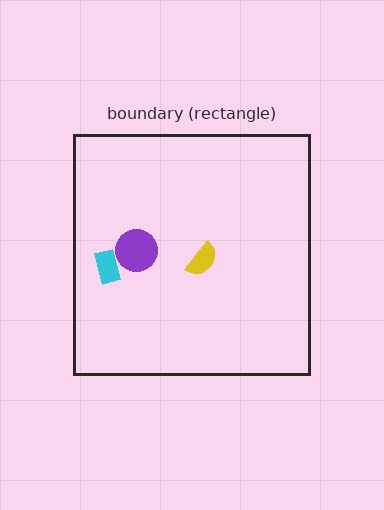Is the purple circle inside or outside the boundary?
Inside.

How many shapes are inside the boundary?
3 inside, 0 outside.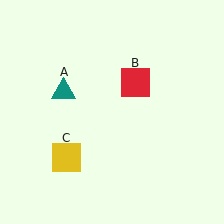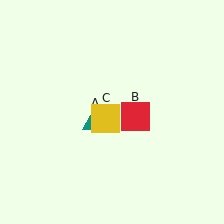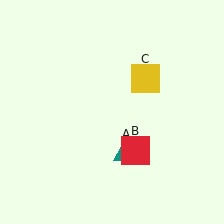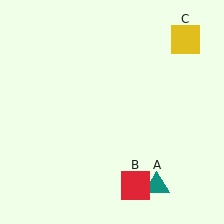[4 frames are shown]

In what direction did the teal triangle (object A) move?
The teal triangle (object A) moved down and to the right.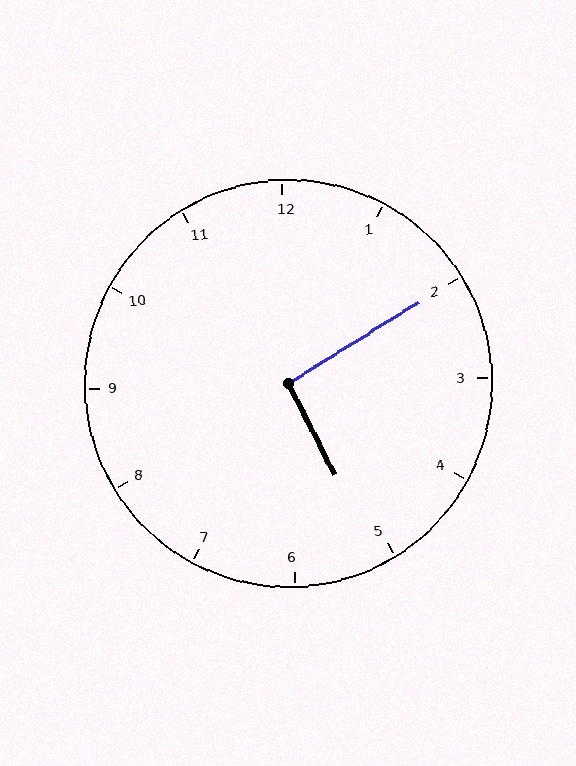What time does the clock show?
5:10.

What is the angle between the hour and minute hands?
Approximately 95 degrees.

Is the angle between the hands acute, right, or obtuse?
It is right.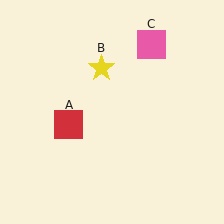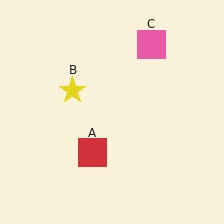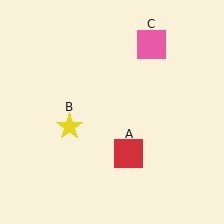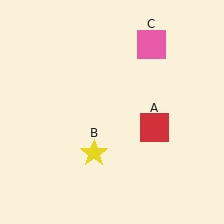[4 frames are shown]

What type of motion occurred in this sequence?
The red square (object A), yellow star (object B) rotated counterclockwise around the center of the scene.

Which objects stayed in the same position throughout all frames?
Pink square (object C) remained stationary.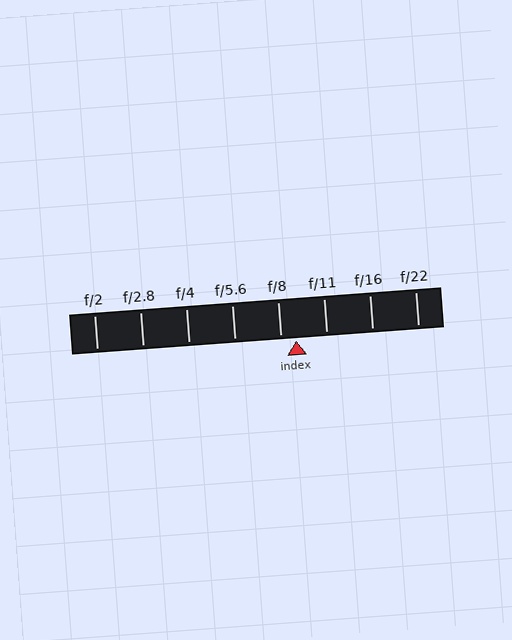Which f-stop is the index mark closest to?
The index mark is closest to f/8.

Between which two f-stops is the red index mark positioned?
The index mark is between f/8 and f/11.